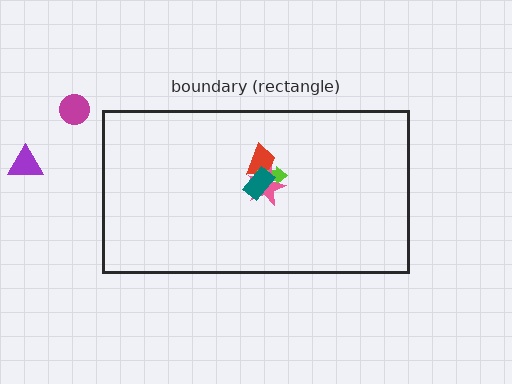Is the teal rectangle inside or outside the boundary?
Inside.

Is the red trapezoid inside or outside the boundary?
Inside.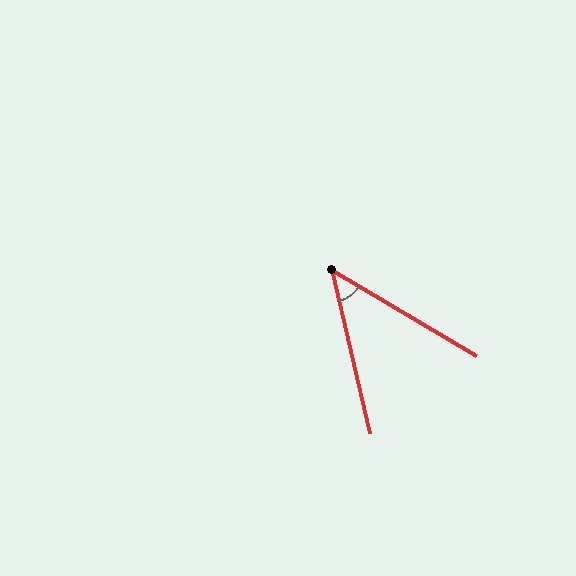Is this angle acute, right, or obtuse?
It is acute.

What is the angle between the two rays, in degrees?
Approximately 46 degrees.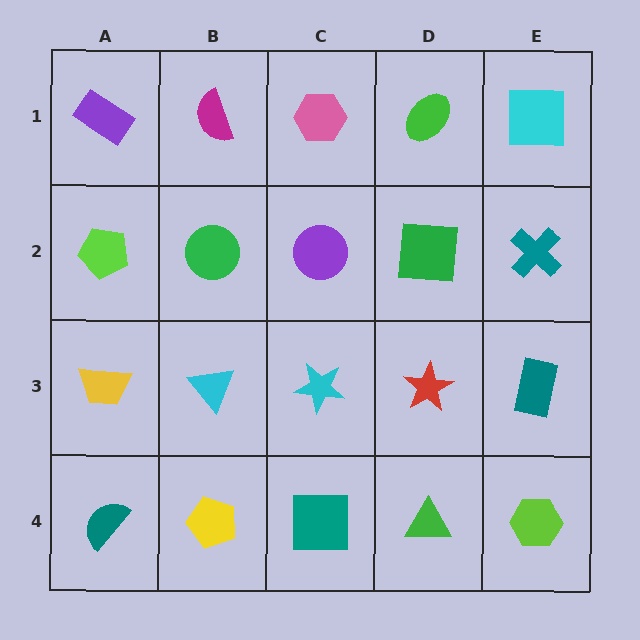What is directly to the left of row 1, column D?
A pink hexagon.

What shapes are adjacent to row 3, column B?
A green circle (row 2, column B), a yellow pentagon (row 4, column B), a yellow trapezoid (row 3, column A), a cyan star (row 3, column C).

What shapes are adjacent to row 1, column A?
A lime pentagon (row 2, column A), a magenta semicircle (row 1, column B).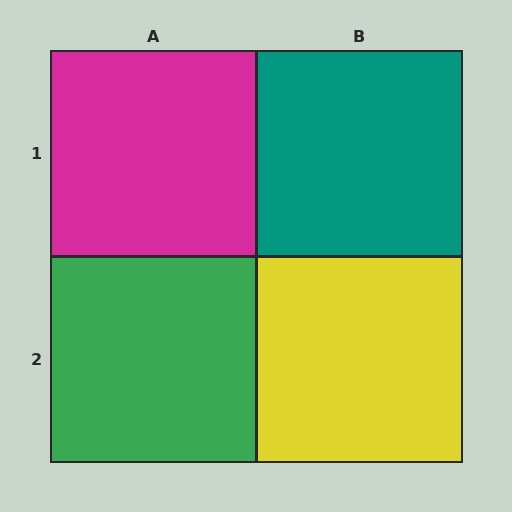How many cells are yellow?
1 cell is yellow.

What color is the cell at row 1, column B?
Teal.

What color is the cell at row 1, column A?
Magenta.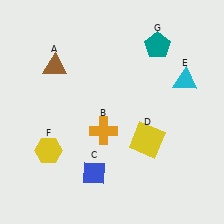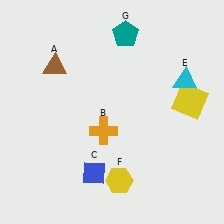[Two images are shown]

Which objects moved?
The objects that moved are: the yellow square (D), the yellow hexagon (F), the teal pentagon (G).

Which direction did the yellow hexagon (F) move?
The yellow hexagon (F) moved right.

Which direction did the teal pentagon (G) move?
The teal pentagon (G) moved left.